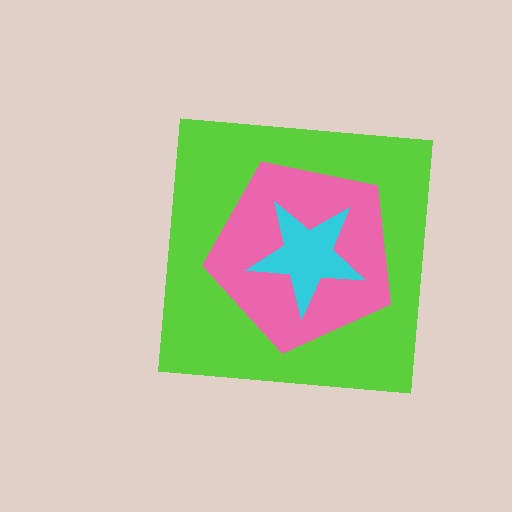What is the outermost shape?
The lime square.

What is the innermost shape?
The cyan star.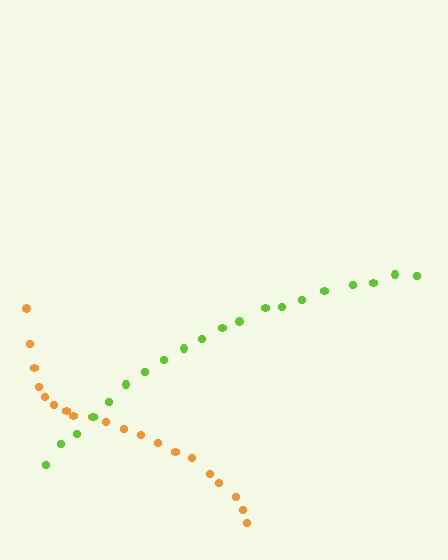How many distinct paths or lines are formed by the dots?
There are 2 distinct paths.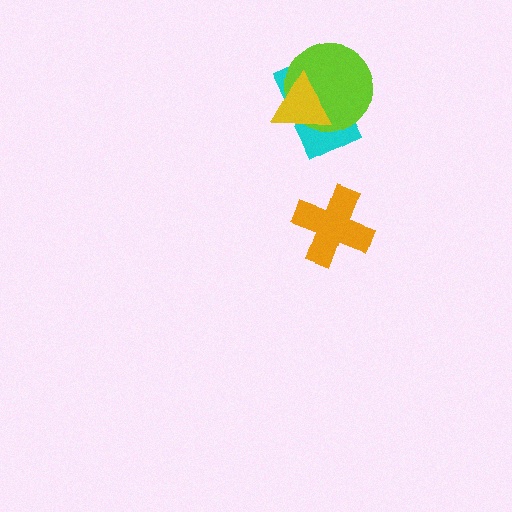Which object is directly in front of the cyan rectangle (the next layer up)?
The lime circle is directly in front of the cyan rectangle.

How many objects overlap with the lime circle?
2 objects overlap with the lime circle.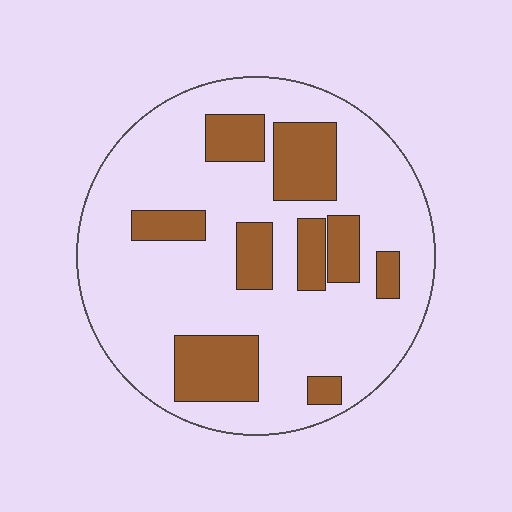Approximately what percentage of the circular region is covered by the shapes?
Approximately 25%.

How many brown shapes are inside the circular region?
9.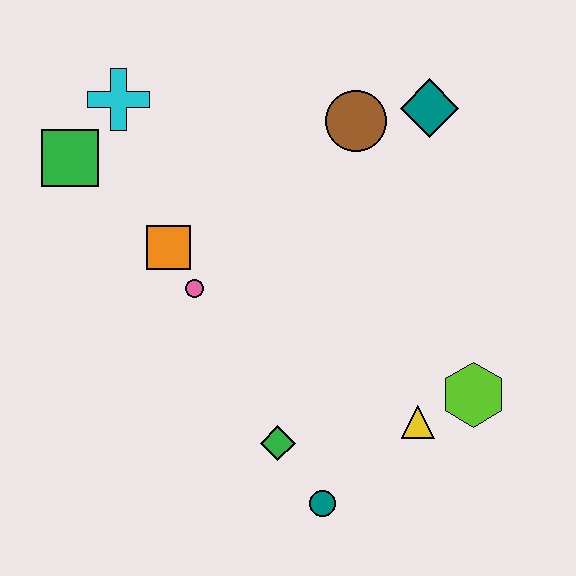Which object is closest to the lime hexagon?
The yellow triangle is closest to the lime hexagon.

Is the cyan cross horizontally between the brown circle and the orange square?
No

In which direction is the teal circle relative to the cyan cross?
The teal circle is below the cyan cross.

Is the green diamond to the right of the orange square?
Yes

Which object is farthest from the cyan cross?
The lime hexagon is farthest from the cyan cross.